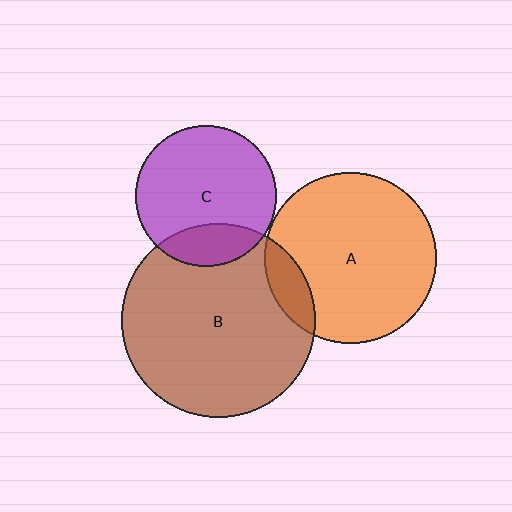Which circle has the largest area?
Circle B (brown).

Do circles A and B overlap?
Yes.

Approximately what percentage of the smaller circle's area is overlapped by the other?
Approximately 10%.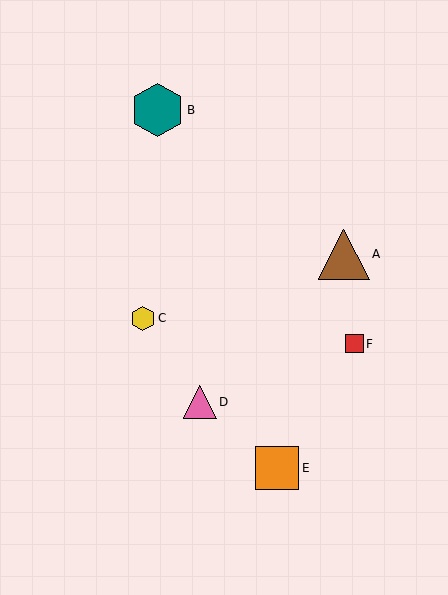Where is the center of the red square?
The center of the red square is at (354, 344).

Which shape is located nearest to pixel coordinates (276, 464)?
The orange square (labeled E) at (277, 468) is nearest to that location.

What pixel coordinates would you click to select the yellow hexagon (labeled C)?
Click at (143, 318) to select the yellow hexagon C.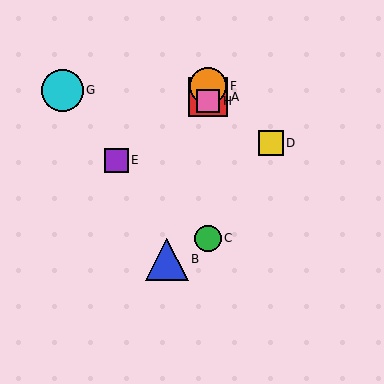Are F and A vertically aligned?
Yes, both are at x≈208.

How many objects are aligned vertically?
4 objects (A, C, F, H) are aligned vertically.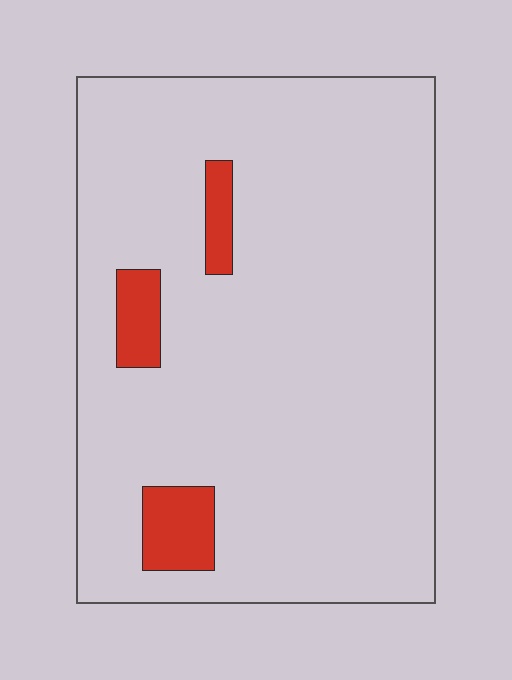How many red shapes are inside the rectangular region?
3.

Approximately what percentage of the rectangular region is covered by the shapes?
Approximately 5%.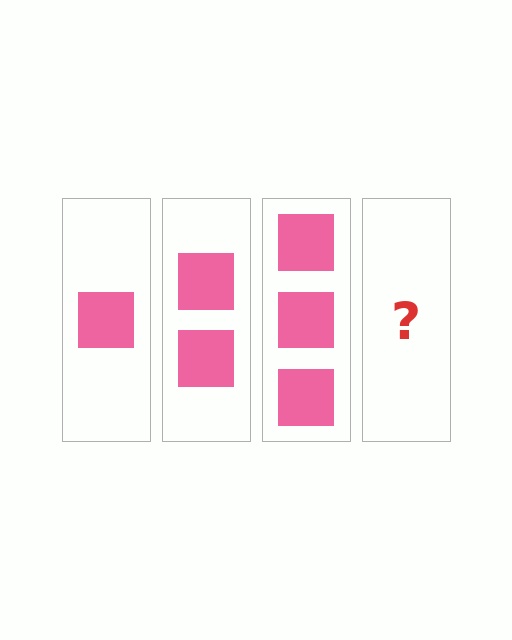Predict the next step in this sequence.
The next step is 4 squares.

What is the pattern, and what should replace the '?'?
The pattern is that each step adds one more square. The '?' should be 4 squares.